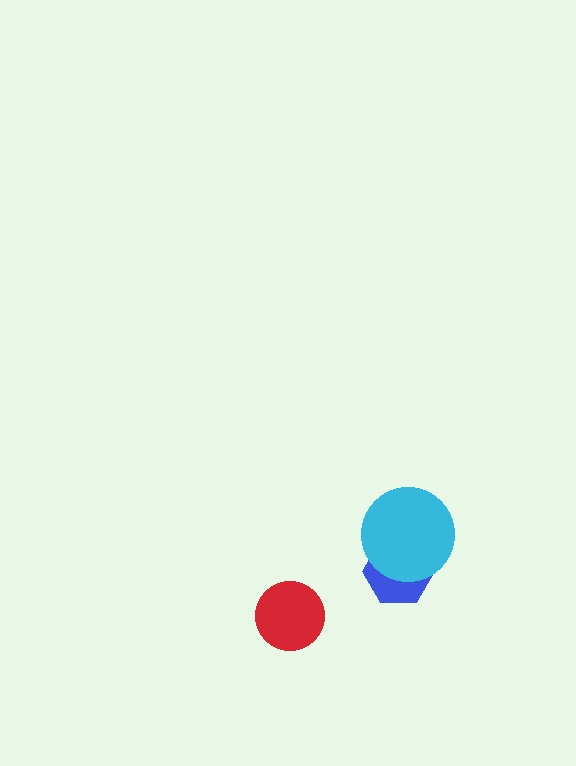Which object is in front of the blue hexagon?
The cyan circle is in front of the blue hexagon.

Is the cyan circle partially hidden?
No, no other shape covers it.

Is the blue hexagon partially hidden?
Yes, it is partially covered by another shape.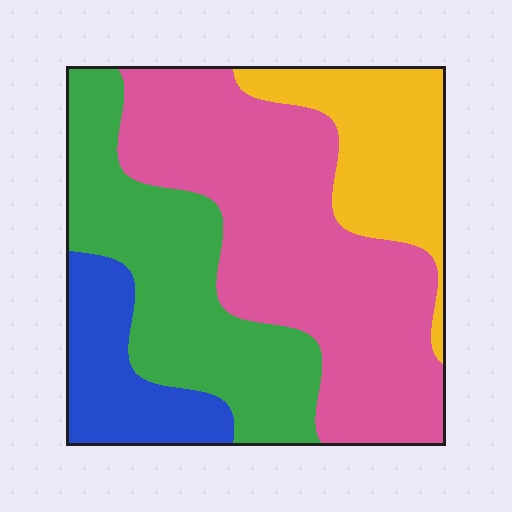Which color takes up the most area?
Pink, at roughly 45%.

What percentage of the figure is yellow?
Yellow takes up about one sixth (1/6) of the figure.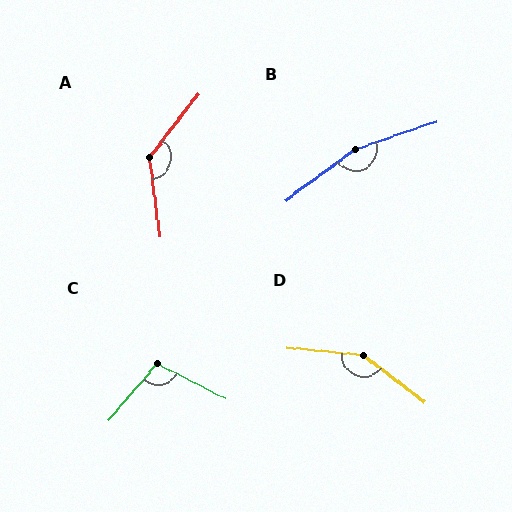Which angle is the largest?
B, at approximately 163 degrees.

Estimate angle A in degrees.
Approximately 135 degrees.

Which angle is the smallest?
C, at approximately 104 degrees.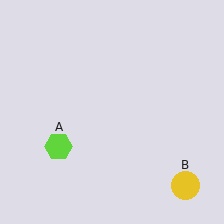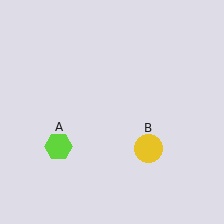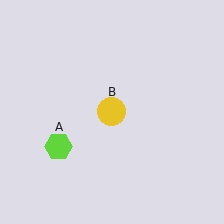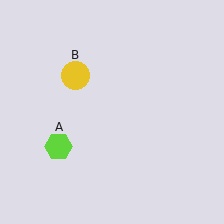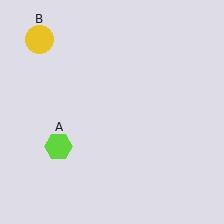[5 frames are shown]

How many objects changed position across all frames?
1 object changed position: yellow circle (object B).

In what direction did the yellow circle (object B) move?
The yellow circle (object B) moved up and to the left.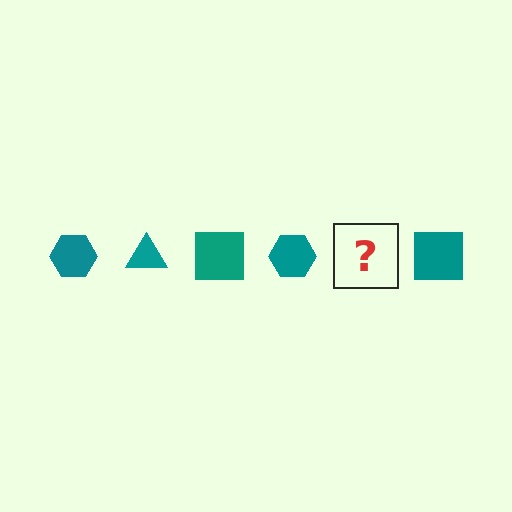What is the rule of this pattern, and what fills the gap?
The rule is that the pattern cycles through hexagon, triangle, square shapes in teal. The gap should be filled with a teal triangle.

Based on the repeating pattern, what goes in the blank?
The blank should be a teal triangle.